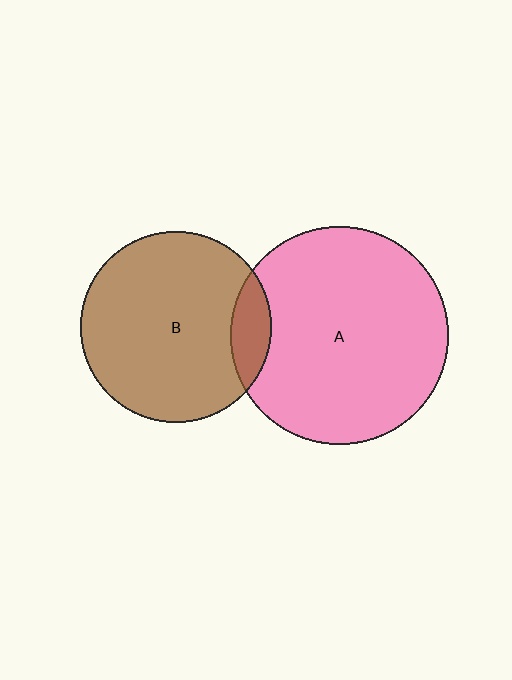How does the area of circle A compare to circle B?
Approximately 1.3 times.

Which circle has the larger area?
Circle A (pink).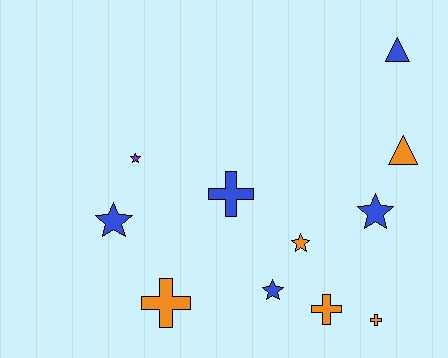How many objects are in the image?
There are 11 objects.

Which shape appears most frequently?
Star, with 5 objects.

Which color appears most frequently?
Orange, with 5 objects.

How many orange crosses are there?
There are 3 orange crosses.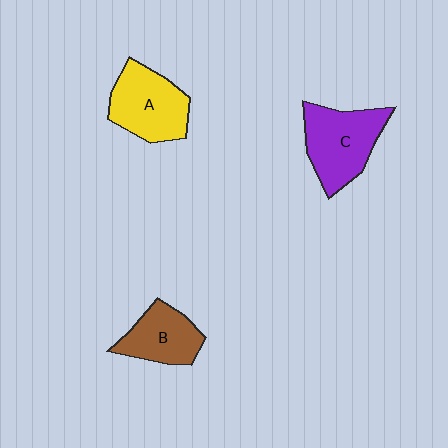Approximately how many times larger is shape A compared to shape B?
Approximately 1.3 times.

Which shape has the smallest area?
Shape B (brown).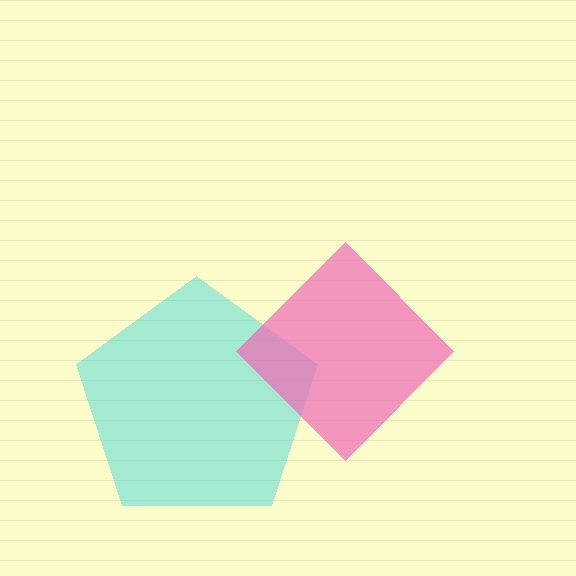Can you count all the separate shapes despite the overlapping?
Yes, there are 2 separate shapes.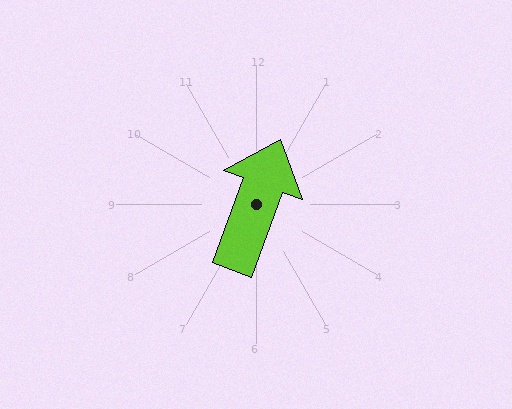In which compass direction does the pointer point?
North.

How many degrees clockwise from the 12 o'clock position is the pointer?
Approximately 20 degrees.